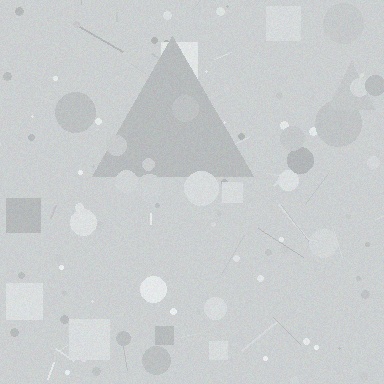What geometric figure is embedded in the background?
A triangle is embedded in the background.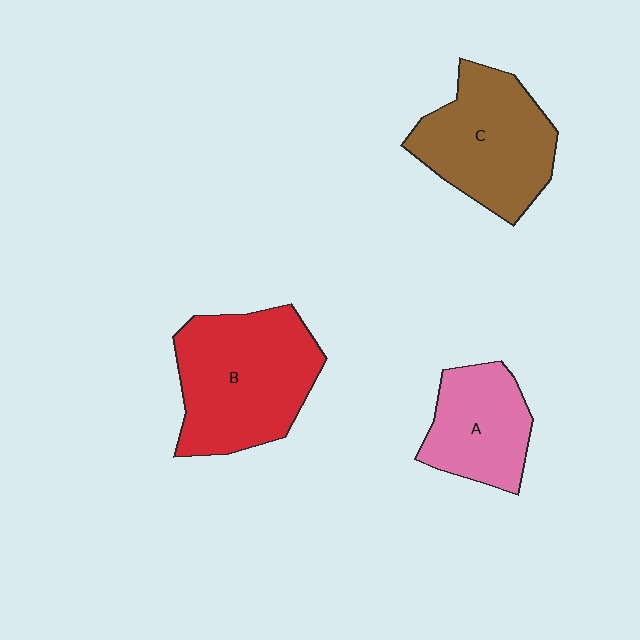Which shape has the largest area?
Shape B (red).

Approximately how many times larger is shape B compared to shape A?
Approximately 1.6 times.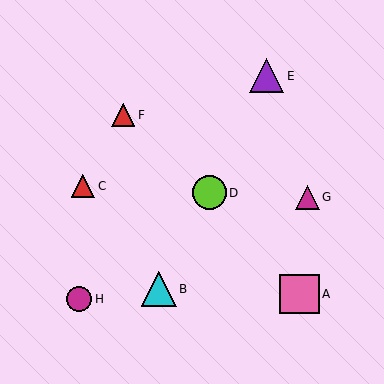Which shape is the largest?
The pink square (labeled A) is the largest.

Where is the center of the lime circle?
The center of the lime circle is at (209, 193).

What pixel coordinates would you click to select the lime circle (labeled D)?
Click at (209, 193) to select the lime circle D.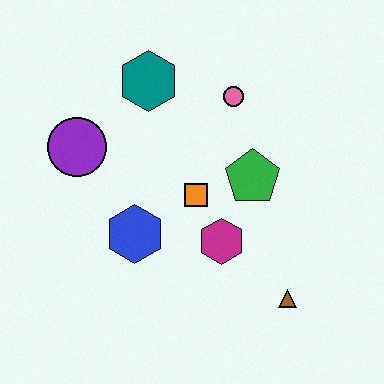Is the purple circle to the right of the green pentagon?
No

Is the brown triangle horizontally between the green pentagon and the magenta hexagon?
No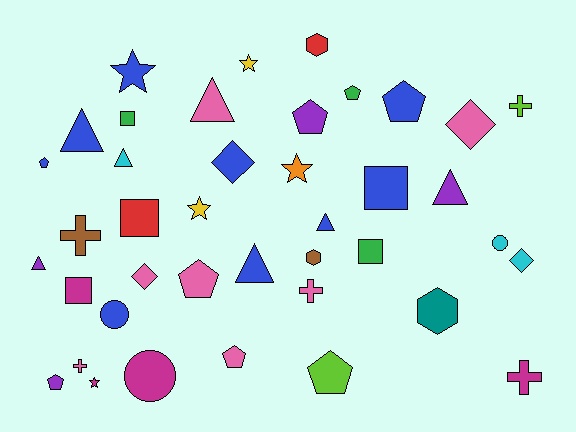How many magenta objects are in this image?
There are 4 magenta objects.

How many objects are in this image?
There are 40 objects.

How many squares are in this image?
There are 5 squares.